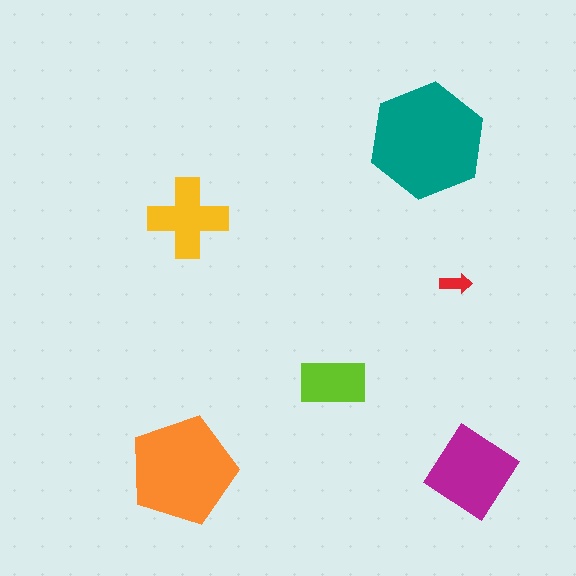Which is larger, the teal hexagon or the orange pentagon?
The teal hexagon.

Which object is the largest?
The teal hexagon.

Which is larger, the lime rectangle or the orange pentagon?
The orange pentagon.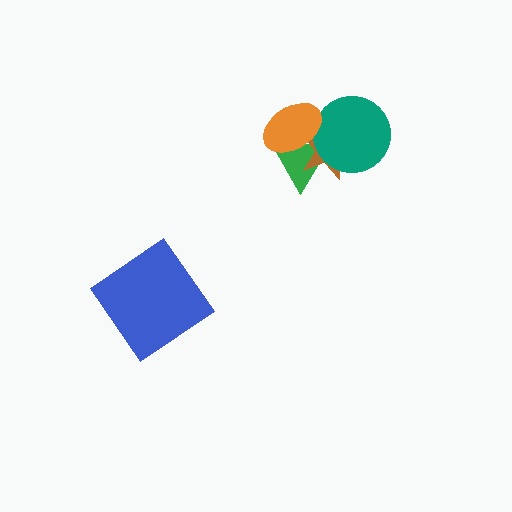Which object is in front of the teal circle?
The orange ellipse is in front of the teal circle.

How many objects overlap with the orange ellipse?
3 objects overlap with the orange ellipse.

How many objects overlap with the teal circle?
3 objects overlap with the teal circle.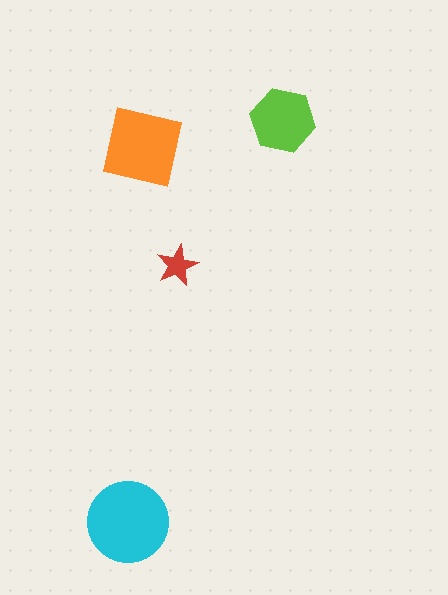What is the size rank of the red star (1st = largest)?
4th.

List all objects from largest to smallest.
The cyan circle, the orange square, the lime hexagon, the red star.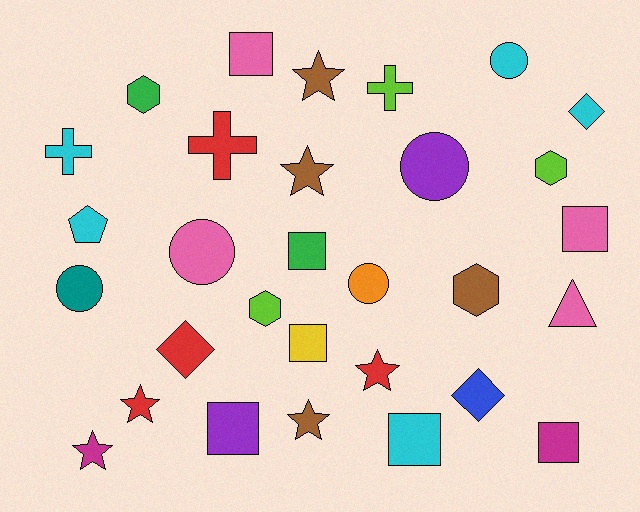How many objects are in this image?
There are 30 objects.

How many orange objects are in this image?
There is 1 orange object.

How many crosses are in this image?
There are 3 crosses.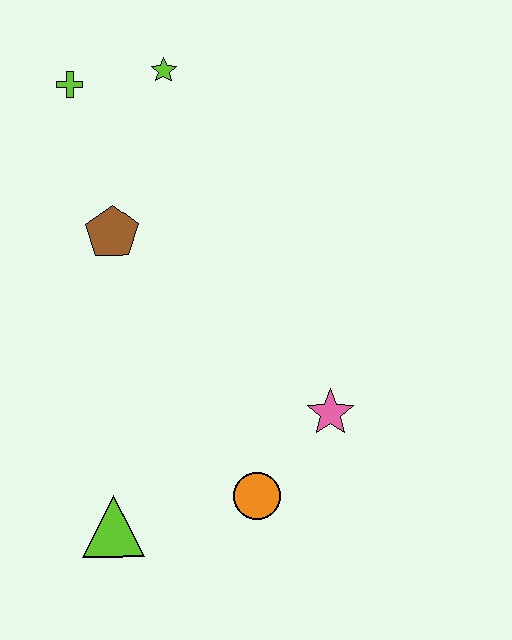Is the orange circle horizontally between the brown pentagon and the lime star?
No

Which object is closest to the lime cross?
The lime star is closest to the lime cross.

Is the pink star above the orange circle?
Yes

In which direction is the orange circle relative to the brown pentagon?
The orange circle is below the brown pentagon.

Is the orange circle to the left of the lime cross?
No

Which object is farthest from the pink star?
The lime cross is farthest from the pink star.